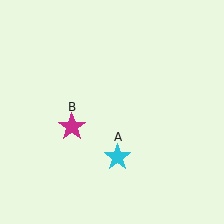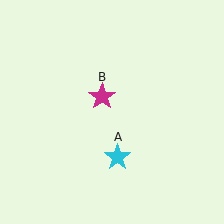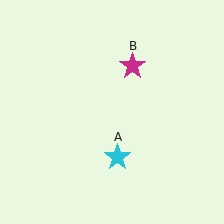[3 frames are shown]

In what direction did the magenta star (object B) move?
The magenta star (object B) moved up and to the right.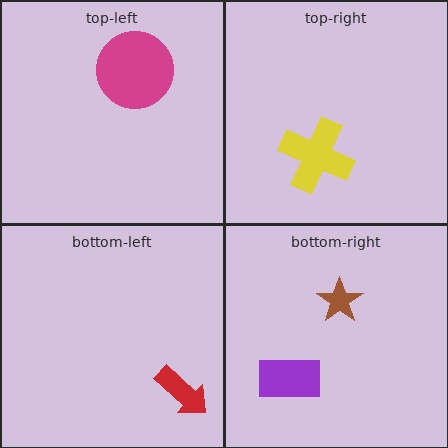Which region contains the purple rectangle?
The bottom-right region.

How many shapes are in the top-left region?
1.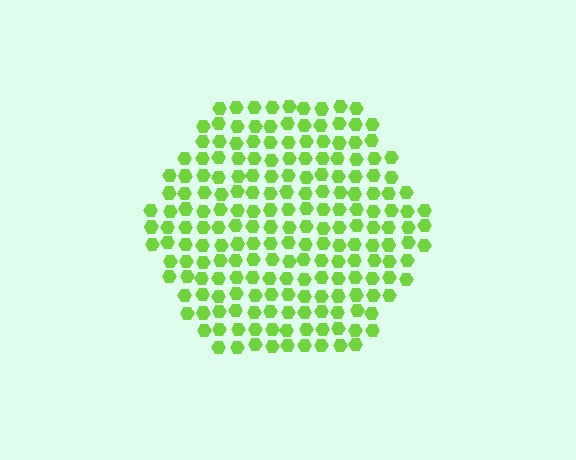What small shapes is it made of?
It is made of small hexagons.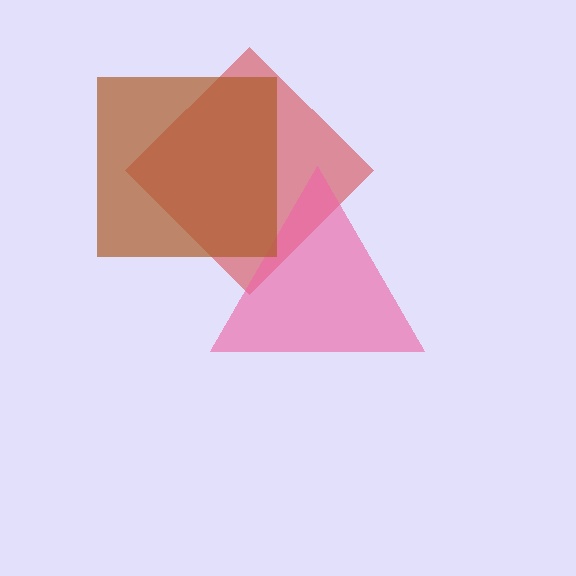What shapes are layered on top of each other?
The layered shapes are: a red diamond, a pink triangle, a brown square.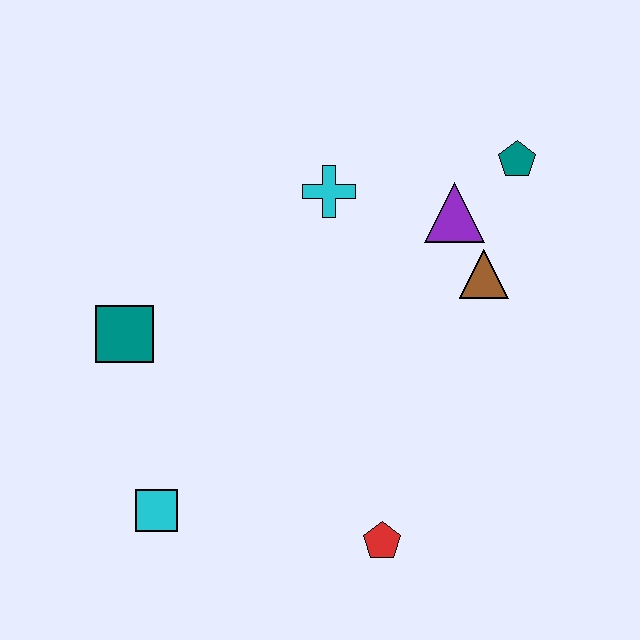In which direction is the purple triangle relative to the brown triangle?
The purple triangle is above the brown triangle.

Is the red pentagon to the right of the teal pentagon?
No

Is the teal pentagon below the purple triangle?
No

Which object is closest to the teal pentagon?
The purple triangle is closest to the teal pentagon.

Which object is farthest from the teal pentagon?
The cyan square is farthest from the teal pentagon.